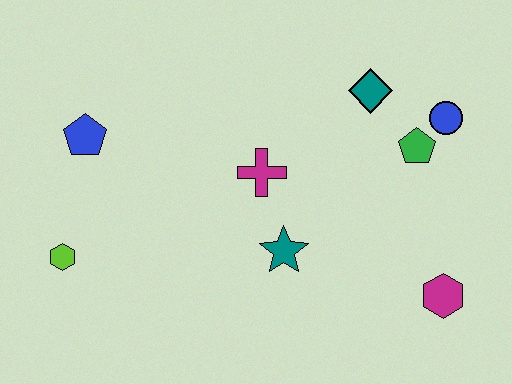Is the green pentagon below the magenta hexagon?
No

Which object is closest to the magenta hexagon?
The green pentagon is closest to the magenta hexagon.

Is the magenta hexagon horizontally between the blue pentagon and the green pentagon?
No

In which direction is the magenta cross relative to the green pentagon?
The magenta cross is to the left of the green pentagon.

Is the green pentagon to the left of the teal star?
No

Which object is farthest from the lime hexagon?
The blue circle is farthest from the lime hexagon.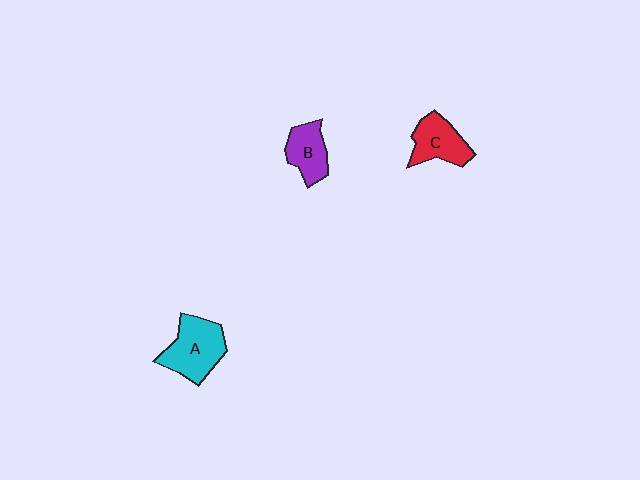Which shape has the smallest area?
Shape B (purple).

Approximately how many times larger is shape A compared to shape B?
Approximately 1.5 times.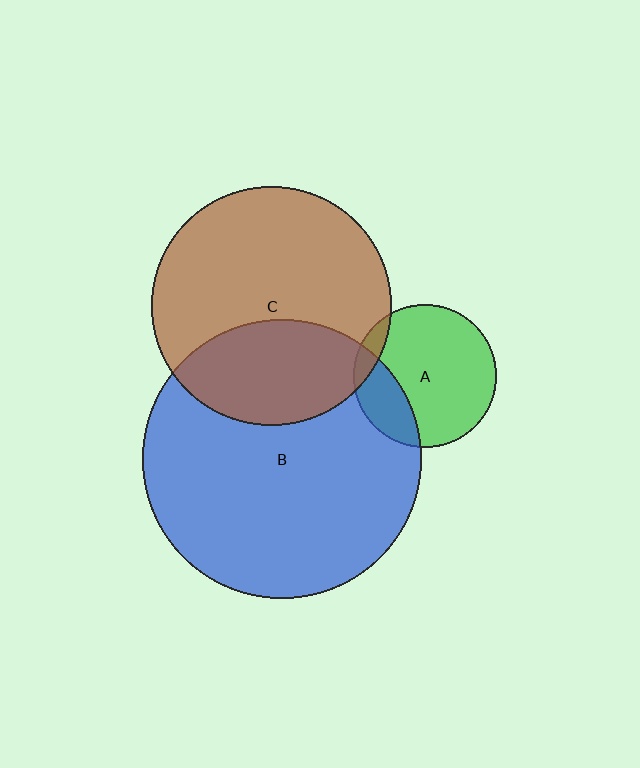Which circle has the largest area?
Circle B (blue).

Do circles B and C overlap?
Yes.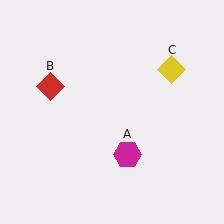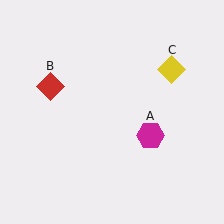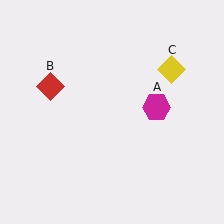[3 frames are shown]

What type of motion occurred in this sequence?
The magenta hexagon (object A) rotated counterclockwise around the center of the scene.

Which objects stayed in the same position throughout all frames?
Red diamond (object B) and yellow diamond (object C) remained stationary.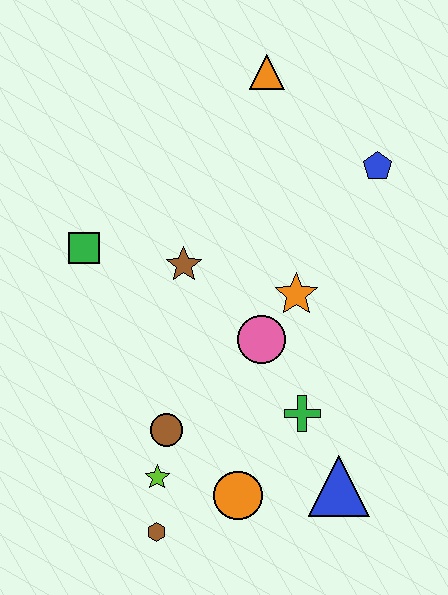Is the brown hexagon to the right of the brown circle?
No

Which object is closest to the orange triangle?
The blue pentagon is closest to the orange triangle.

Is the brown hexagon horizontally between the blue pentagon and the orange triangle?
No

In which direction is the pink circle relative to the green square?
The pink circle is to the right of the green square.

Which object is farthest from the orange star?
The brown hexagon is farthest from the orange star.